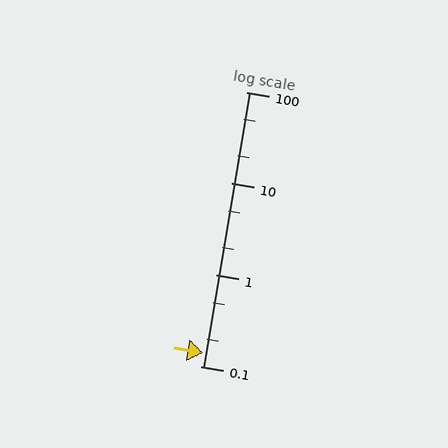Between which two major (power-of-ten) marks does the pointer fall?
The pointer is between 0.1 and 1.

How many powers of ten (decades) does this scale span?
The scale spans 3 decades, from 0.1 to 100.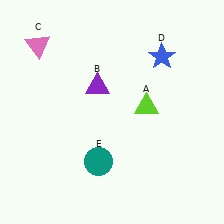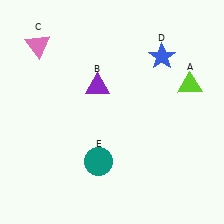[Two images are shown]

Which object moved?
The lime triangle (A) moved right.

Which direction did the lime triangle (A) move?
The lime triangle (A) moved right.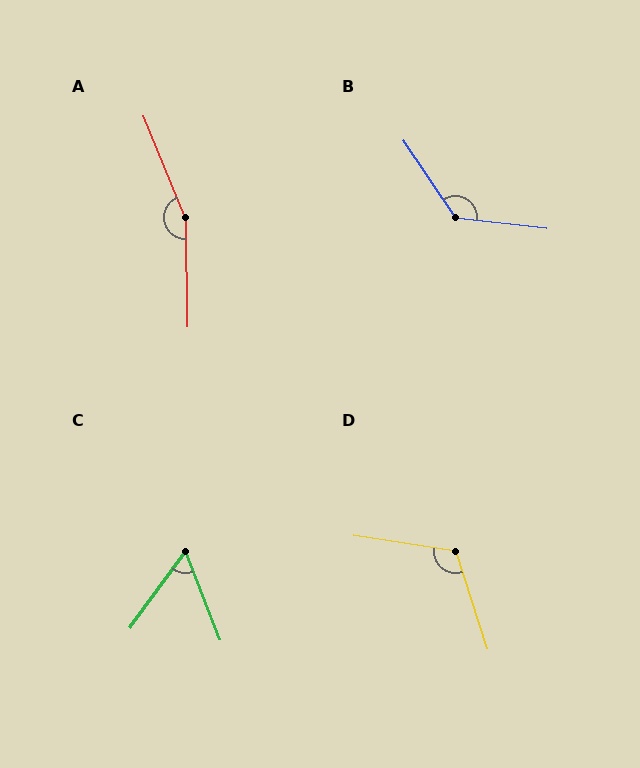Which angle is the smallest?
C, at approximately 57 degrees.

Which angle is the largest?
A, at approximately 159 degrees.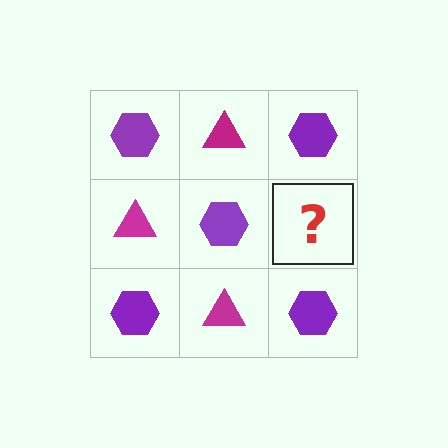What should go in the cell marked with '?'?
The missing cell should contain a magenta triangle.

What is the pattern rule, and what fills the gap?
The rule is that it alternates purple hexagon and magenta triangle in a checkerboard pattern. The gap should be filled with a magenta triangle.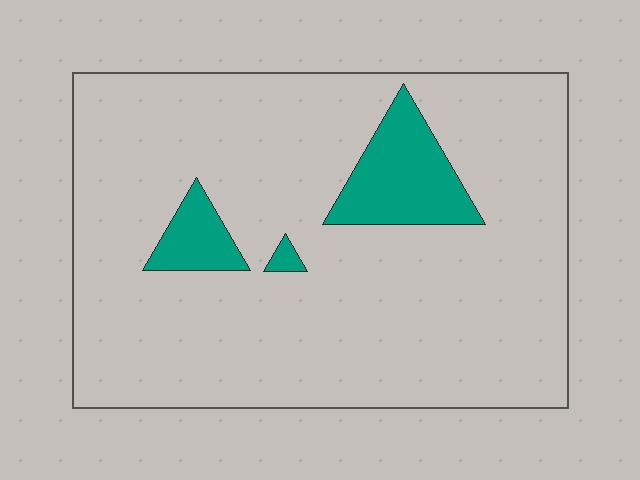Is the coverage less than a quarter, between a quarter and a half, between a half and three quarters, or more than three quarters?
Less than a quarter.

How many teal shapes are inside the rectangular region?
3.